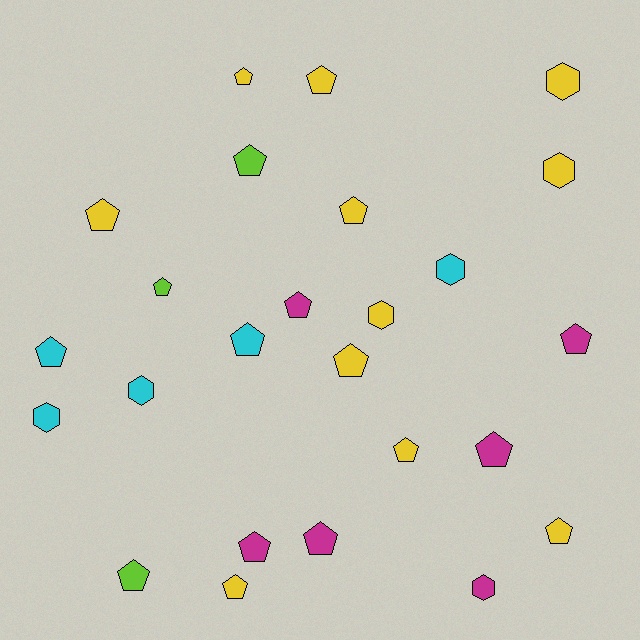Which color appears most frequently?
Yellow, with 11 objects.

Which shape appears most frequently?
Pentagon, with 18 objects.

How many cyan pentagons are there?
There are 2 cyan pentagons.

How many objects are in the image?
There are 25 objects.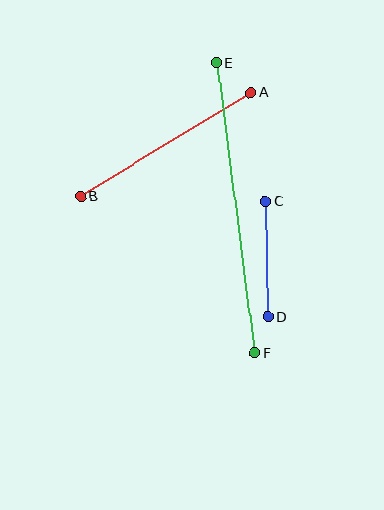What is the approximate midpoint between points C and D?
The midpoint is at approximately (267, 259) pixels.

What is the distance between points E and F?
The distance is approximately 293 pixels.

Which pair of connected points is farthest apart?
Points E and F are farthest apart.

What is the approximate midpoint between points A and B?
The midpoint is at approximately (166, 144) pixels.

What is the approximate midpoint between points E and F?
The midpoint is at approximately (236, 208) pixels.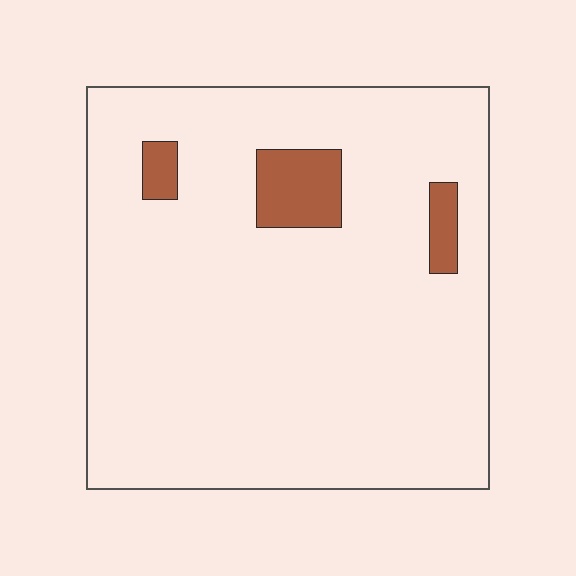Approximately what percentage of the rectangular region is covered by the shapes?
Approximately 5%.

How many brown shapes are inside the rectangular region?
3.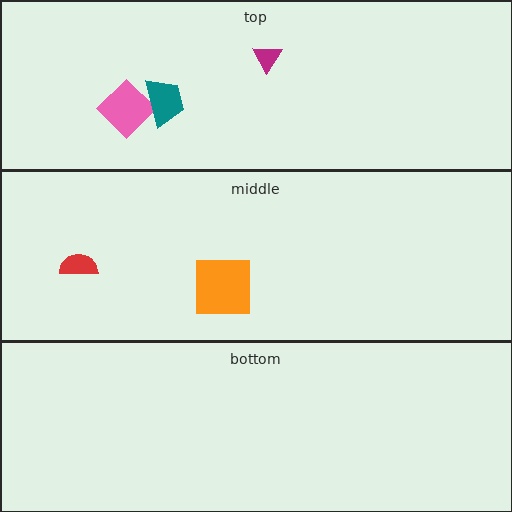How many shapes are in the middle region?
2.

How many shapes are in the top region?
3.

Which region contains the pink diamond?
The top region.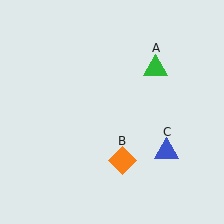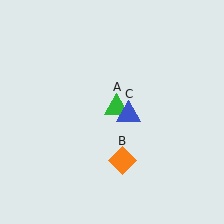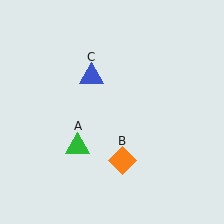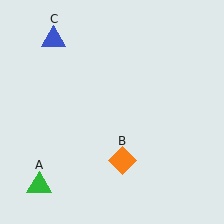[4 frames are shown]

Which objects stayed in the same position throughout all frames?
Orange diamond (object B) remained stationary.